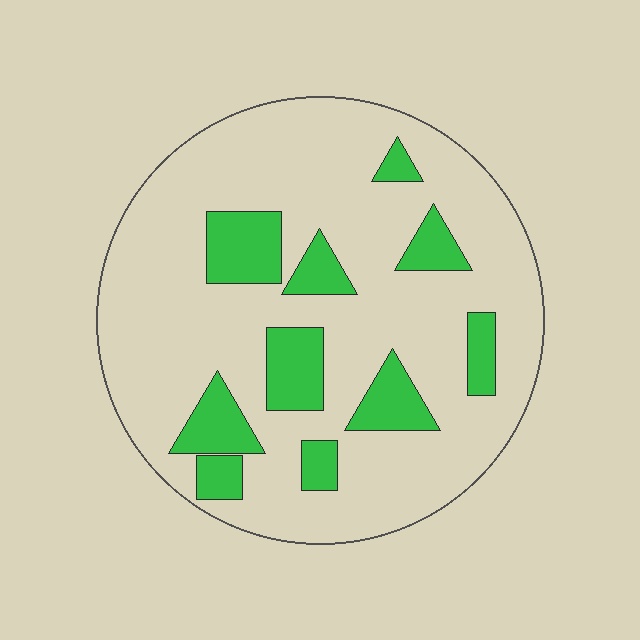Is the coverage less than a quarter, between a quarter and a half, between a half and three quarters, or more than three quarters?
Less than a quarter.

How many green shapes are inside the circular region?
10.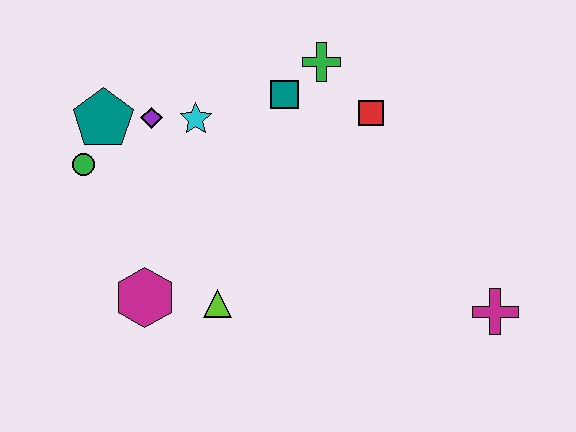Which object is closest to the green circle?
The teal pentagon is closest to the green circle.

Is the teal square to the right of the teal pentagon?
Yes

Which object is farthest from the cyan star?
The magenta cross is farthest from the cyan star.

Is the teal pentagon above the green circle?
Yes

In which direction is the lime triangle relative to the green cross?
The lime triangle is below the green cross.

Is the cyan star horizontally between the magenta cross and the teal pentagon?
Yes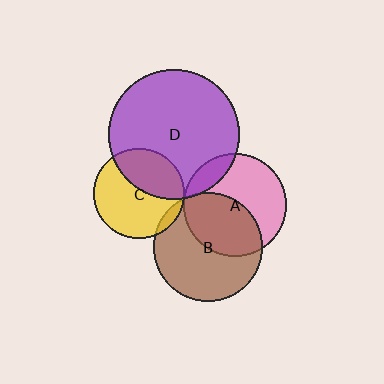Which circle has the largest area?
Circle D (purple).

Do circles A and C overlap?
Yes.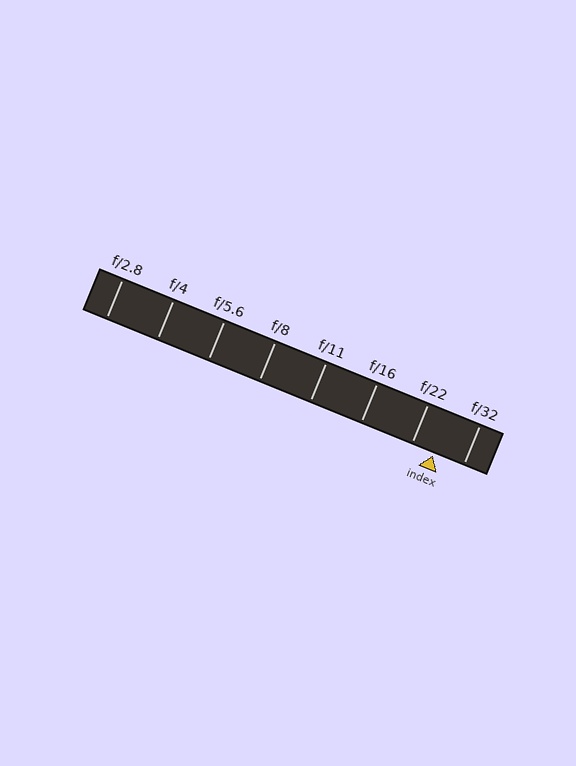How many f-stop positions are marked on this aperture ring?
There are 8 f-stop positions marked.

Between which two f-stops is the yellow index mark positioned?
The index mark is between f/22 and f/32.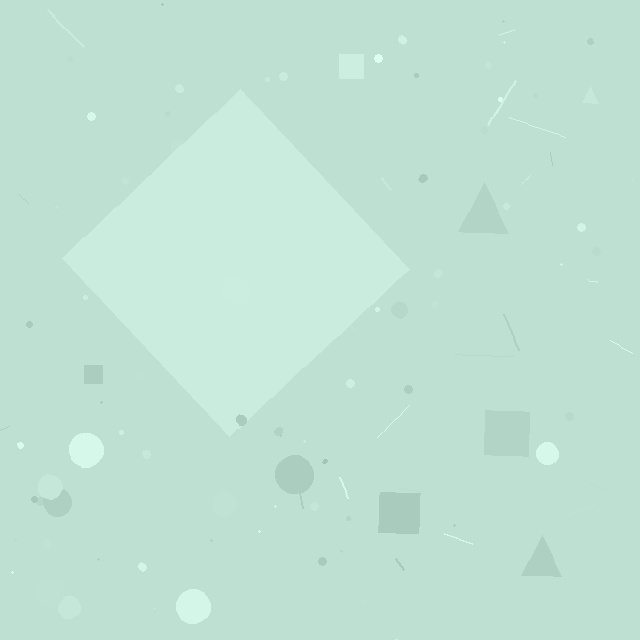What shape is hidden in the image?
A diamond is hidden in the image.